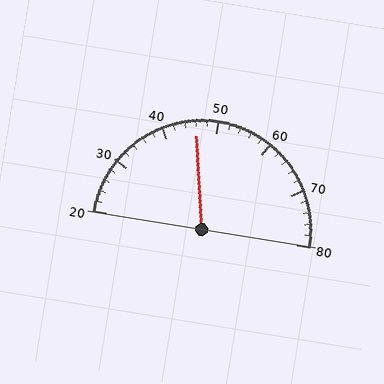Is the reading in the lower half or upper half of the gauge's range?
The reading is in the lower half of the range (20 to 80).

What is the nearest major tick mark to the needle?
The nearest major tick mark is 50.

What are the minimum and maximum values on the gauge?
The gauge ranges from 20 to 80.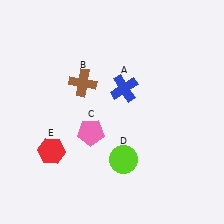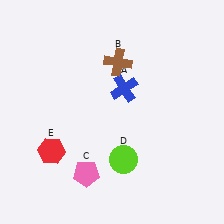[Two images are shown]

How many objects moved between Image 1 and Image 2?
2 objects moved between the two images.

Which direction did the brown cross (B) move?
The brown cross (B) moved right.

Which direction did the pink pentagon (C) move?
The pink pentagon (C) moved down.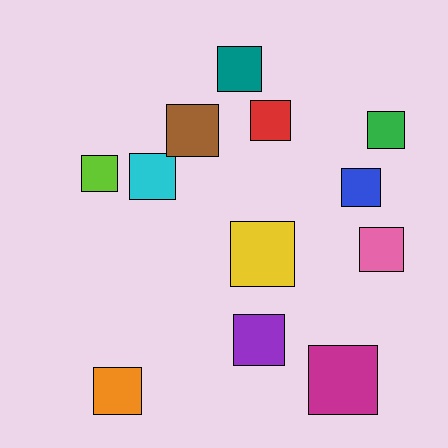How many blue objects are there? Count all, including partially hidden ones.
There is 1 blue object.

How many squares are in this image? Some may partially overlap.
There are 12 squares.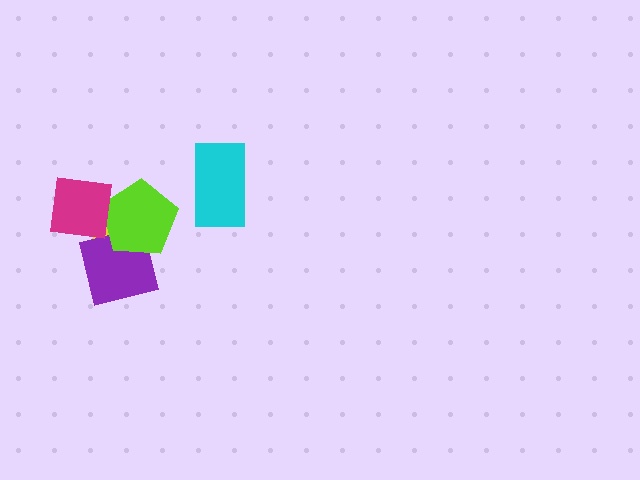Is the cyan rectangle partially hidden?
No, no other shape covers it.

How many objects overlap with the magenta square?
2 objects overlap with the magenta square.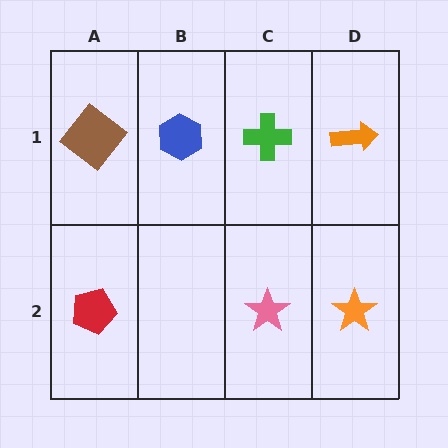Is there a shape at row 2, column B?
No, that cell is empty.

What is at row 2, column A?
A red pentagon.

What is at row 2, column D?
An orange star.